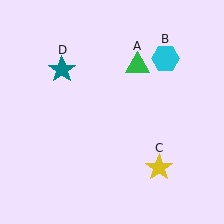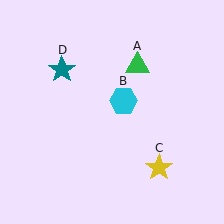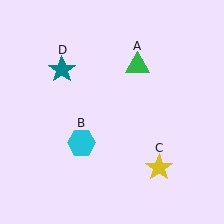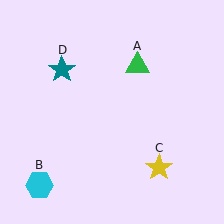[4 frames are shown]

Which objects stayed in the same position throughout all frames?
Green triangle (object A) and yellow star (object C) and teal star (object D) remained stationary.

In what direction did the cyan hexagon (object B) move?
The cyan hexagon (object B) moved down and to the left.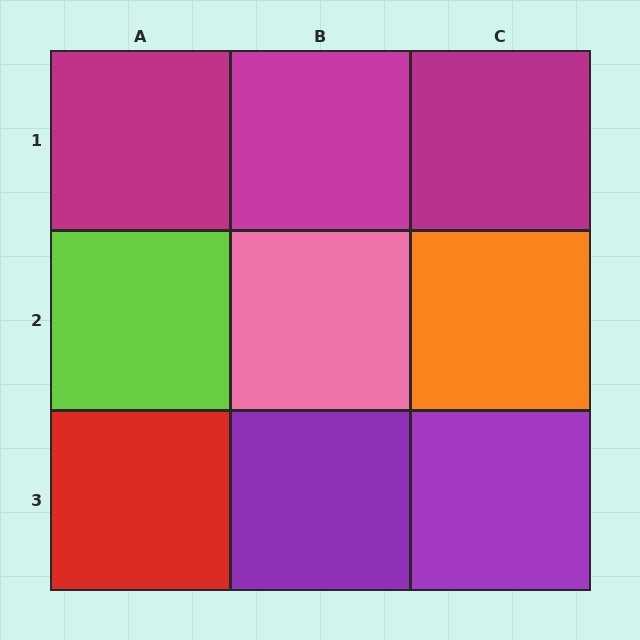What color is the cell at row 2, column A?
Lime.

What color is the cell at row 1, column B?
Magenta.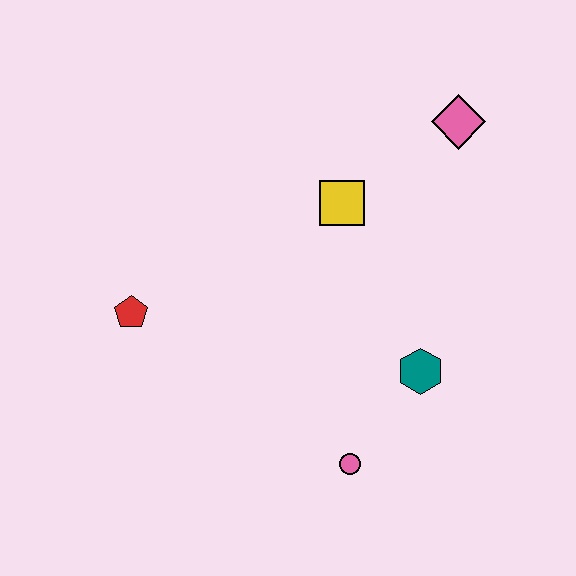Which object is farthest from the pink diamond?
The red pentagon is farthest from the pink diamond.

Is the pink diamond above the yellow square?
Yes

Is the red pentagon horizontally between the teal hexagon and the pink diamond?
No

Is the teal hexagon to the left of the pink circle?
No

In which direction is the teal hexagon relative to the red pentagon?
The teal hexagon is to the right of the red pentagon.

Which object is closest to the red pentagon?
The yellow square is closest to the red pentagon.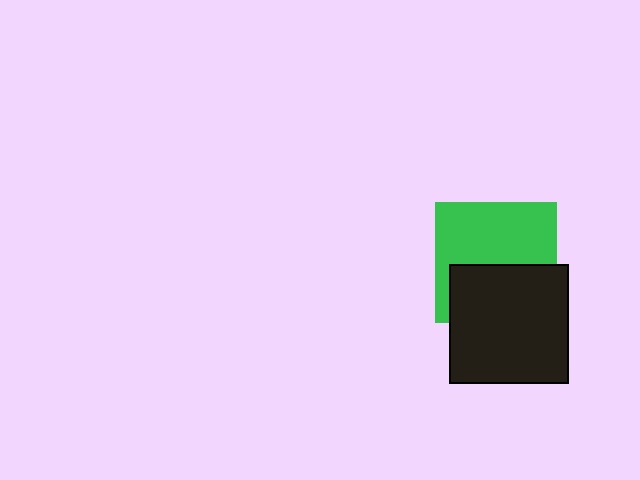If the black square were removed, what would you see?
You would see the complete green square.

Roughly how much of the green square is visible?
About half of it is visible (roughly 56%).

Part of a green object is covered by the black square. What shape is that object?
It is a square.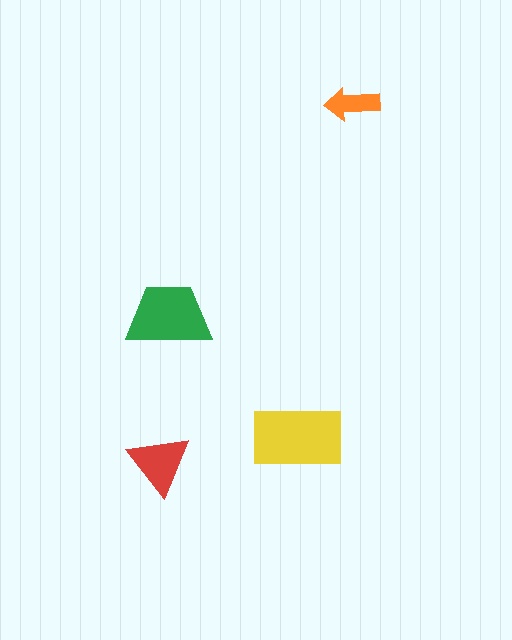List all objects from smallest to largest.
The orange arrow, the red triangle, the green trapezoid, the yellow rectangle.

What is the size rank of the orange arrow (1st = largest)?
4th.